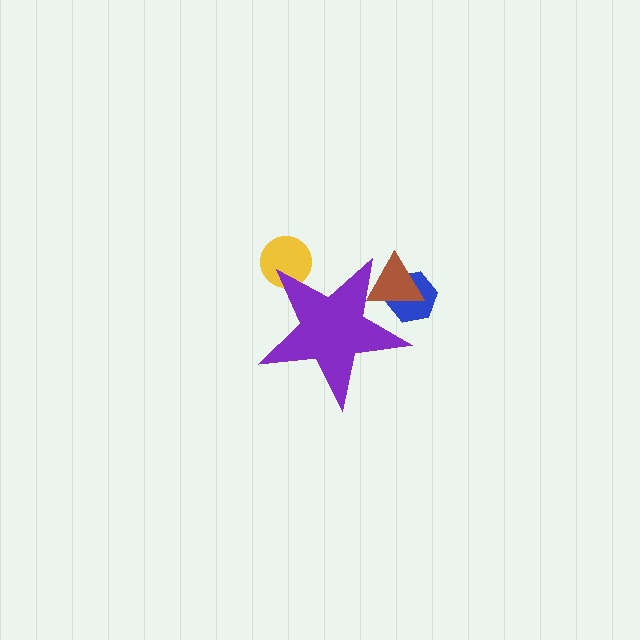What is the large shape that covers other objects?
A purple star.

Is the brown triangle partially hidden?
Yes, the brown triangle is partially hidden behind the purple star.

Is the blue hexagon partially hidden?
Yes, the blue hexagon is partially hidden behind the purple star.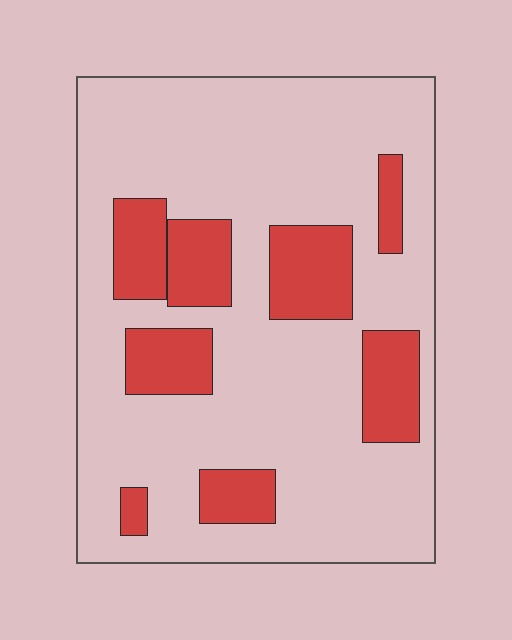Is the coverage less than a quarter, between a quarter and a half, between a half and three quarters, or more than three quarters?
Less than a quarter.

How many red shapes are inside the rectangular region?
8.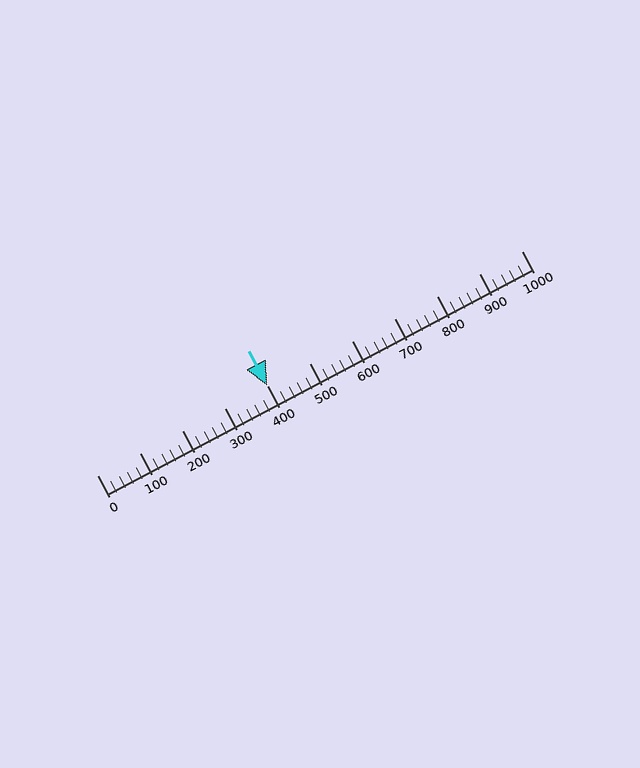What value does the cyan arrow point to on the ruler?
The cyan arrow points to approximately 400.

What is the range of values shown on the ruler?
The ruler shows values from 0 to 1000.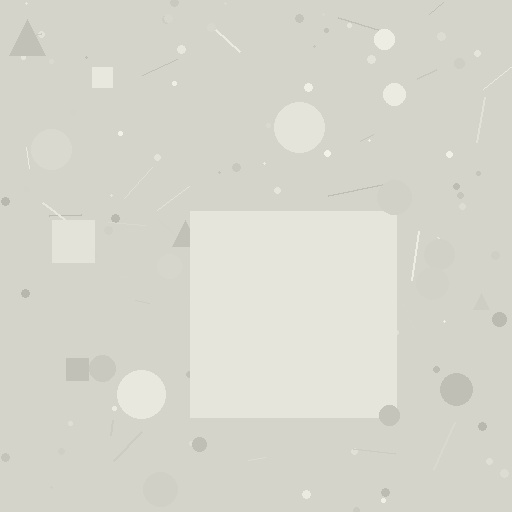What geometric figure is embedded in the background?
A square is embedded in the background.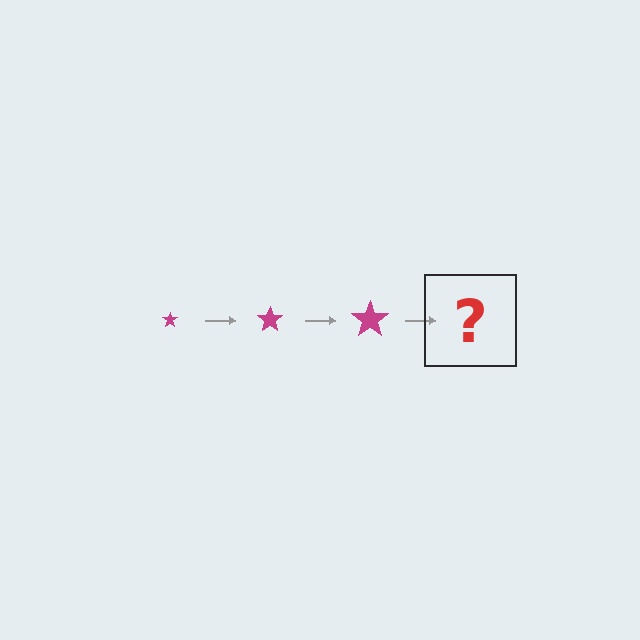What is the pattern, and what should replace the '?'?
The pattern is that the star gets progressively larger each step. The '?' should be a magenta star, larger than the previous one.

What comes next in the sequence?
The next element should be a magenta star, larger than the previous one.